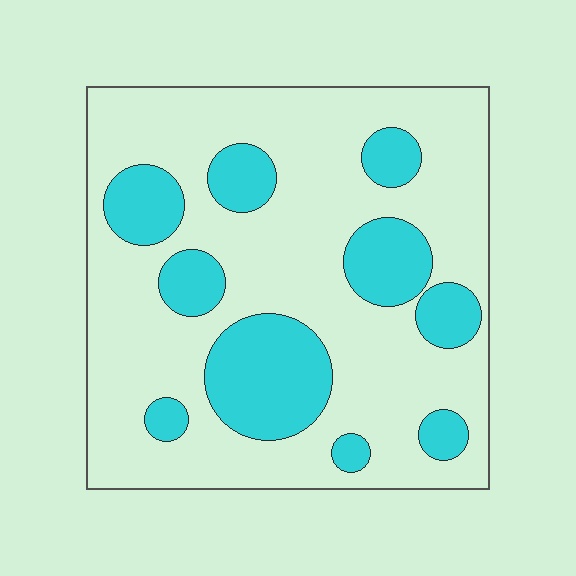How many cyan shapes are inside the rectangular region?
10.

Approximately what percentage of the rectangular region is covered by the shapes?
Approximately 25%.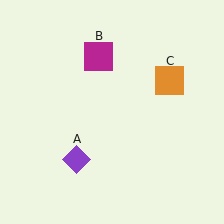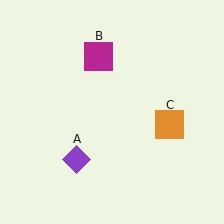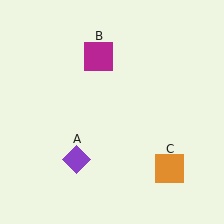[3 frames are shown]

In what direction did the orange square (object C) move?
The orange square (object C) moved down.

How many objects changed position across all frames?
1 object changed position: orange square (object C).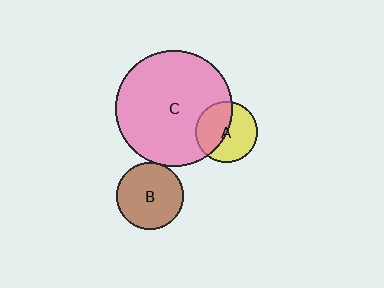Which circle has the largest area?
Circle C (pink).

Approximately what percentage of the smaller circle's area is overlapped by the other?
Approximately 5%.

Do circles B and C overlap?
Yes.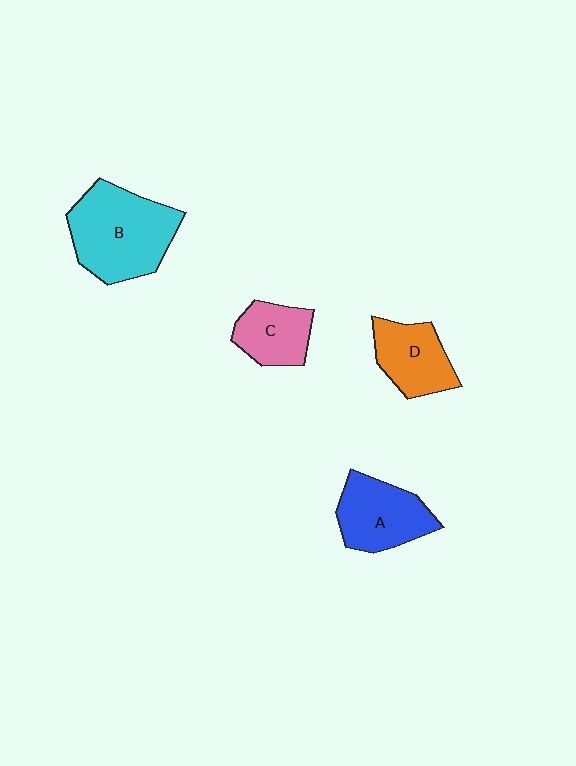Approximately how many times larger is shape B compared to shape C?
Approximately 2.0 times.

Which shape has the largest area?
Shape B (cyan).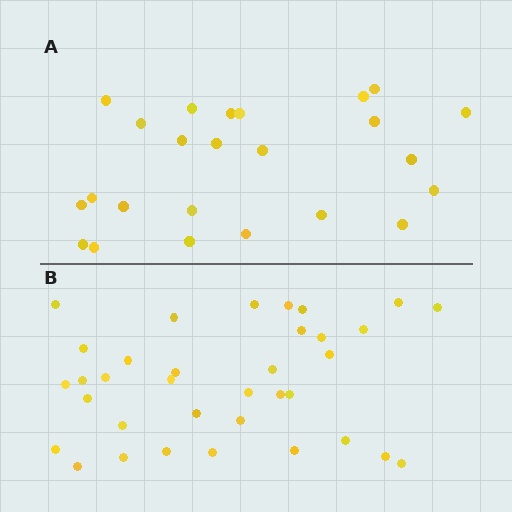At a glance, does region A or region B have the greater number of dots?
Region B (the bottom region) has more dots.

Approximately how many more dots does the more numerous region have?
Region B has roughly 12 or so more dots than region A.